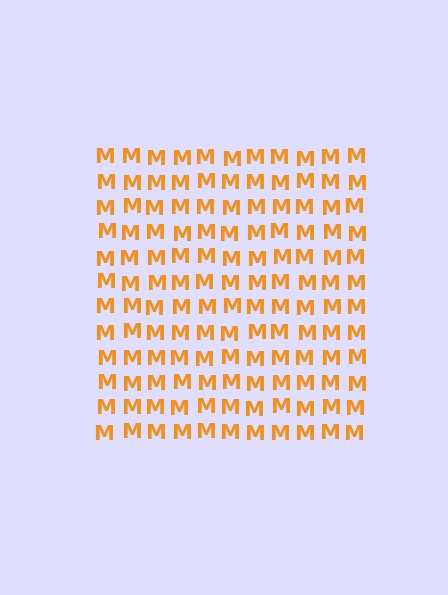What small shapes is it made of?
It is made of small letter M's.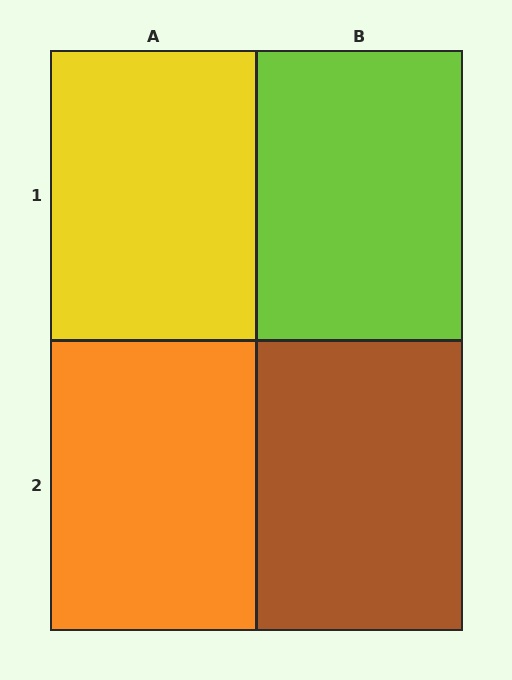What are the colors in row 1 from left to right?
Yellow, lime.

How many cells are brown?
1 cell is brown.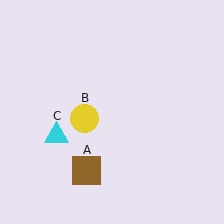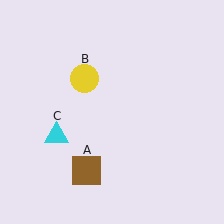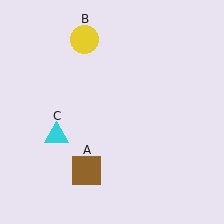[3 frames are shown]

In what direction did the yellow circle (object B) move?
The yellow circle (object B) moved up.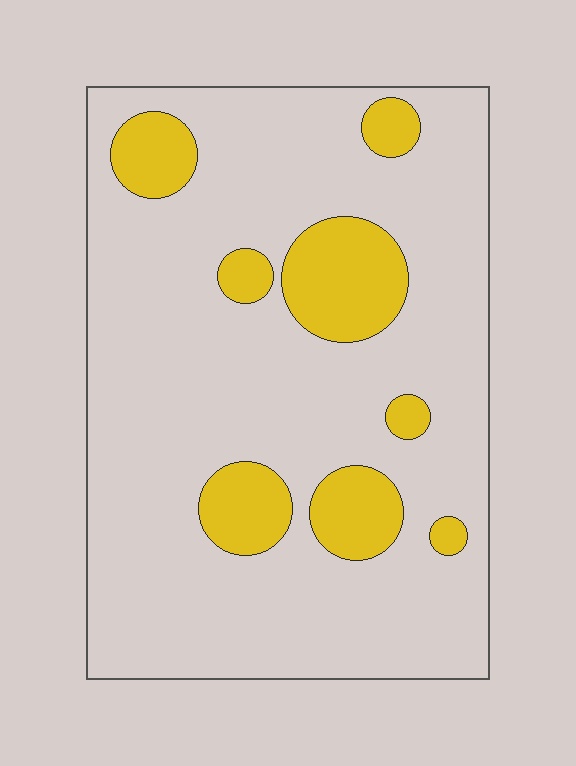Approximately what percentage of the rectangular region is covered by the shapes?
Approximately 15%.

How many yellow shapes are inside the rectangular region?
8.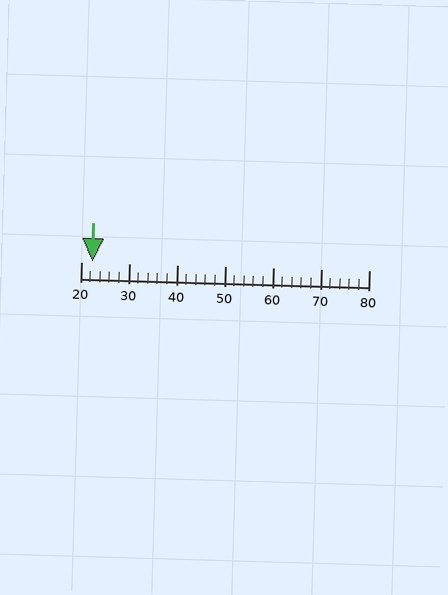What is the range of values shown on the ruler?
The ruler shows values from 20 to 80.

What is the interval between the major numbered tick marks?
The major tick marks are spaced 10 units apart.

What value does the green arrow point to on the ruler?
The green arrow points to approximately 22.